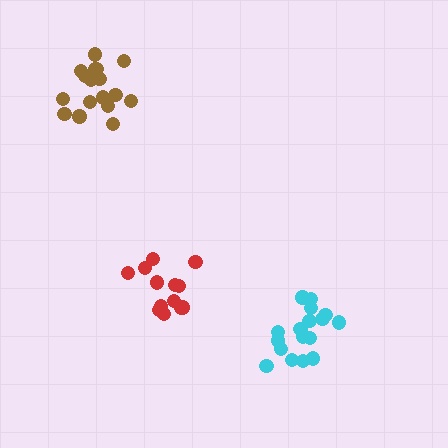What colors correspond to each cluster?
The clusters are colored: red, brown, cyan.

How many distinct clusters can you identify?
There are 3 distinct clusters.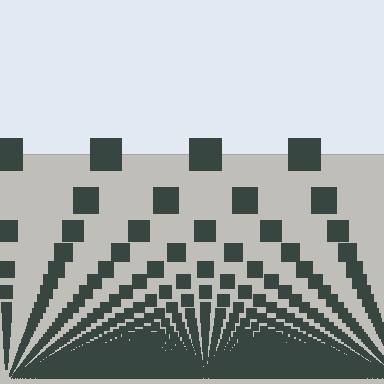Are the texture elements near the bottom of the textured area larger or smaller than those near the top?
Smaller. The gradient is inverted — elements near the bottom are smaller and denser.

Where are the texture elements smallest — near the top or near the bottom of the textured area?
Near the bottom.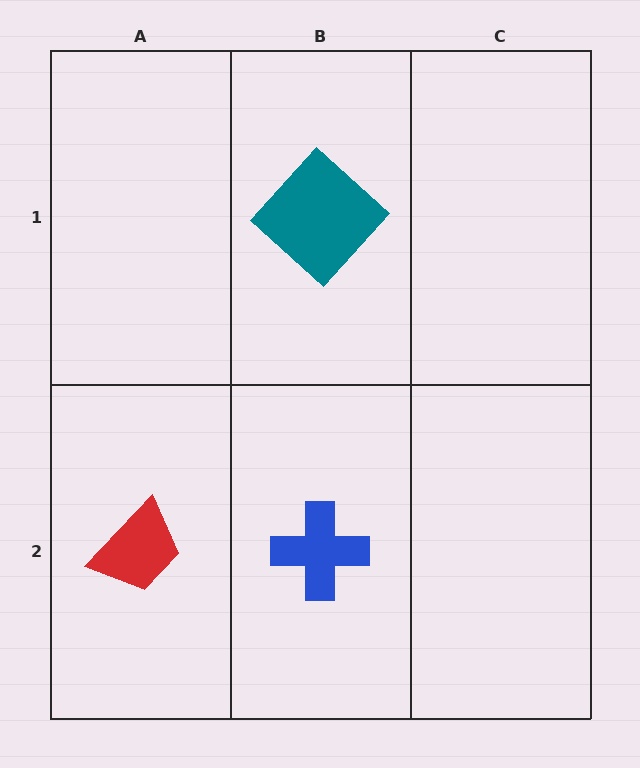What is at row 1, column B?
A teal diamond.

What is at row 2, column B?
A blue cross.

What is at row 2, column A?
A red trapezoid.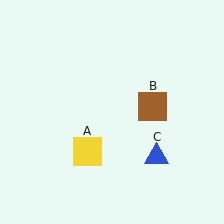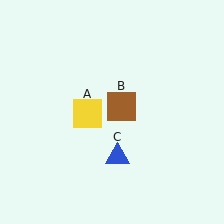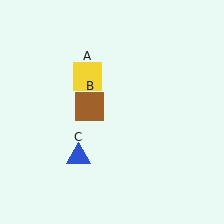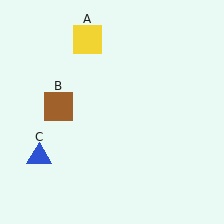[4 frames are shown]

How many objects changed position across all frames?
3 objects changed position: yellow square (object A), brown square (object B), blue triangle (object C).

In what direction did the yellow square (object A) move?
The yellow square (object A) moved up.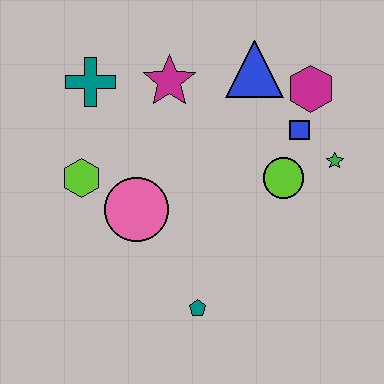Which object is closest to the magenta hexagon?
The blue square is closest to the magenta hexagon.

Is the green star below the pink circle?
No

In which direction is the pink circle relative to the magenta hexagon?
The pink circle is to the left of the magenta hexagon.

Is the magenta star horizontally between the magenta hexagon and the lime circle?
No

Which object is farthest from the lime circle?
The teal cross is farthest from the lime circle.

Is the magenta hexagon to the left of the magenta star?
No